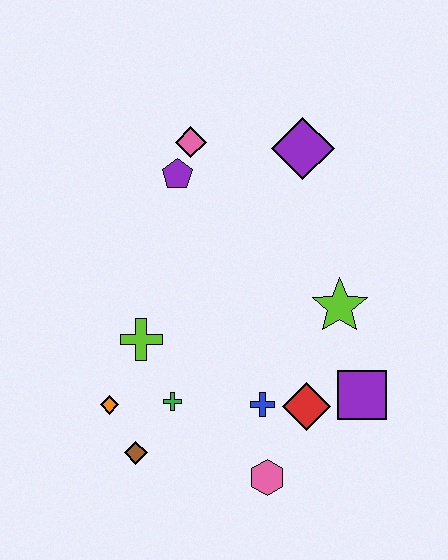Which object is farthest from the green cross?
The purple diamond is farthest from the green cross.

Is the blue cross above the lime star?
No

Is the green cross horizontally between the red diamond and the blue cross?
No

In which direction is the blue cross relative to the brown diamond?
The blue cross is to the right of the brown diamond.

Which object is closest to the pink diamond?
The purple pentagon is closest to the pink diamond.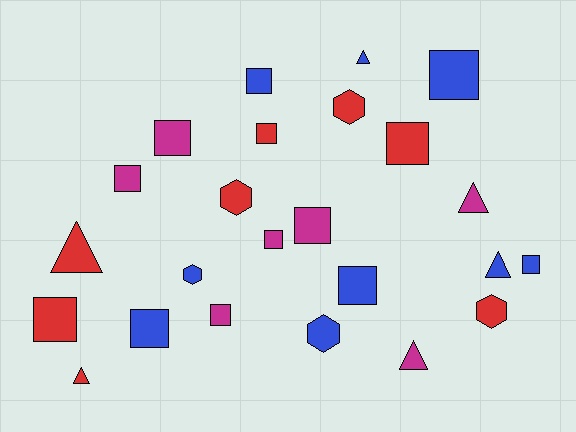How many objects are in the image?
There are 24 objects.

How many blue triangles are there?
There are 2 blue triangles.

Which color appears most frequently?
Blue, with 9 objects.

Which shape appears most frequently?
Square, with 13 objects.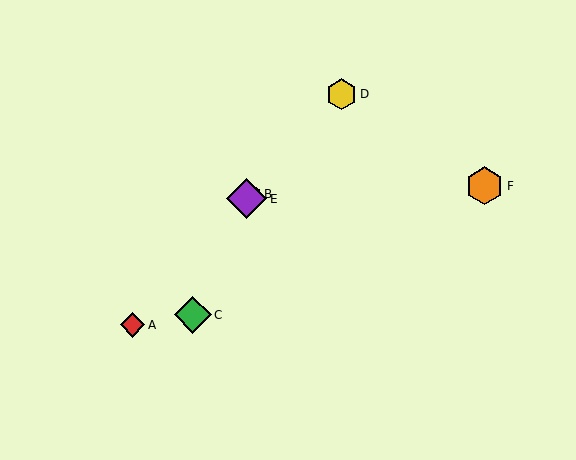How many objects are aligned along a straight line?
4 objects (A, B, D, E) are aligned along a straight line.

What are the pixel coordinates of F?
Object F is at (485, 186).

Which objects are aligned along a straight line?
Objects A, B, D, E are aligned along a straight line.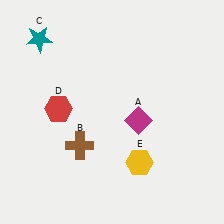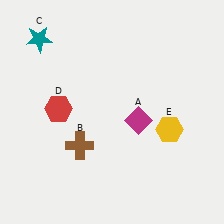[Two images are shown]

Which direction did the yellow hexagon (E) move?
The yellow hexagon (E) moved up.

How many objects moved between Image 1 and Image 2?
1 object moved between the two images.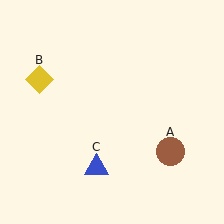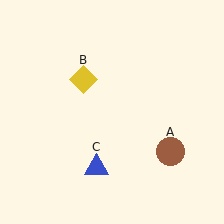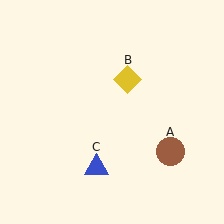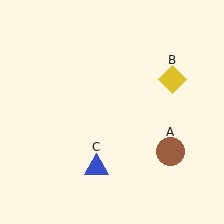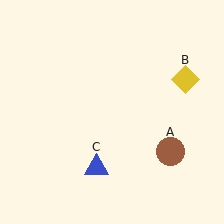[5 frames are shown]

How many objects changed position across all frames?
1 object changed position: yellow diamond (object B).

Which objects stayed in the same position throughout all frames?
Brown circle (object A) and blue triangle (object C) remained stationary.